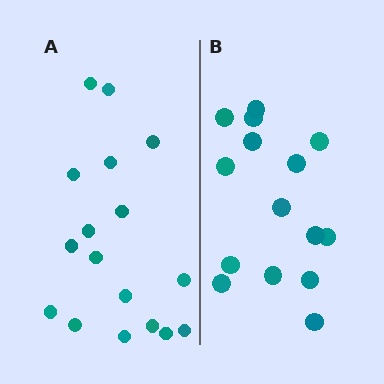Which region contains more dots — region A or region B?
Region A (the left region) has more dots.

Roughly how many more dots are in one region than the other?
Region A has just a few more — roughly 2 or 3 more dots than region B.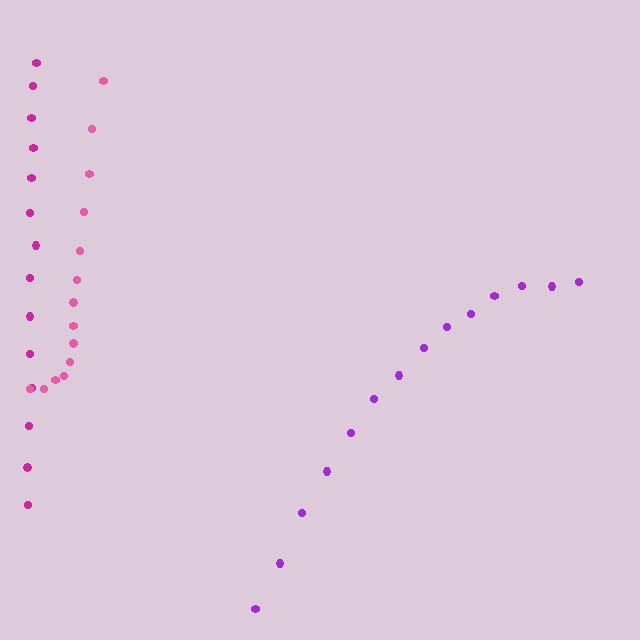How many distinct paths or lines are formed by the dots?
There are 3 distinct paths.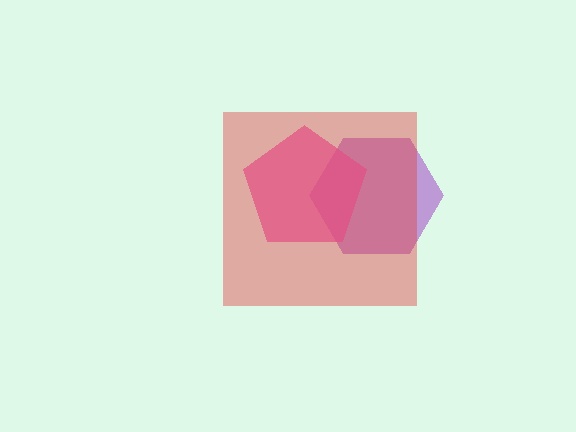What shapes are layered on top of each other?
The layered shapes are: a purple hexagon, a pink pentagon, a red square.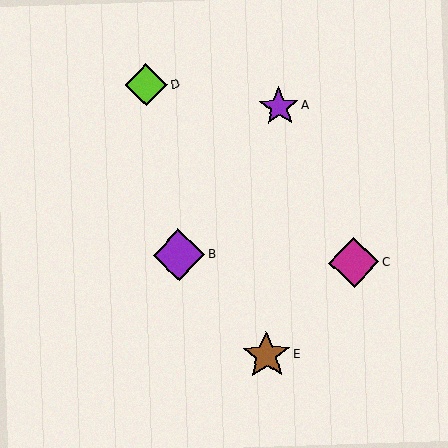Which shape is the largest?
The purple diamond (labeled B) is the largest.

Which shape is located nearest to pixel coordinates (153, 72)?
The lime diamond (labeled D) at (146, 85) is nearest to that location.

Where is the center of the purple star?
The center of the purple star is at (279, 107).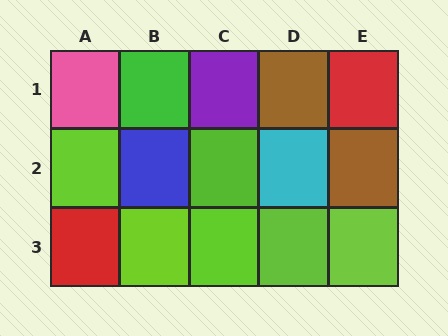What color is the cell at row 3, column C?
Lime.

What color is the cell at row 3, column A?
Red.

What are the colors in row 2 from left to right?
Lime, blue, lime, cyan, brown.